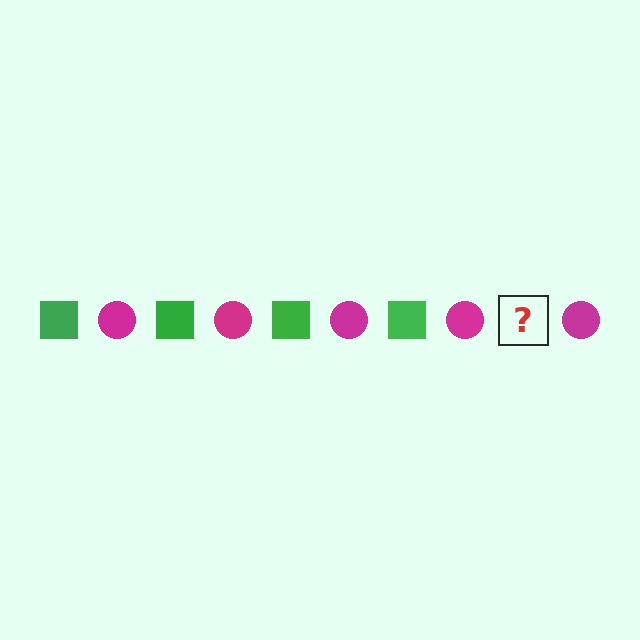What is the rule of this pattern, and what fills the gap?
The rule is that the pattern alternates between green square and magenta circle. The gap should be filled with a green square.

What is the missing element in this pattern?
The missing element is a green square.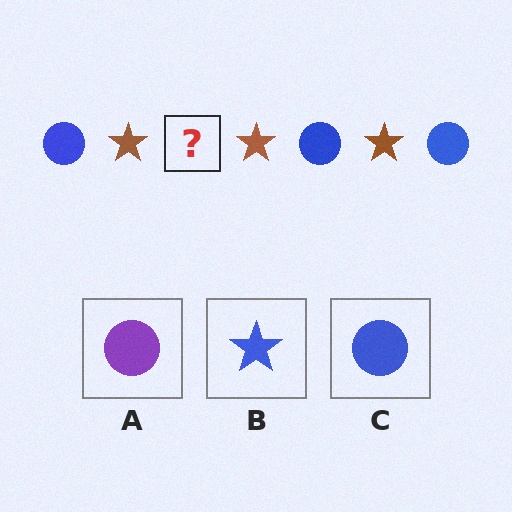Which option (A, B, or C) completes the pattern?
C.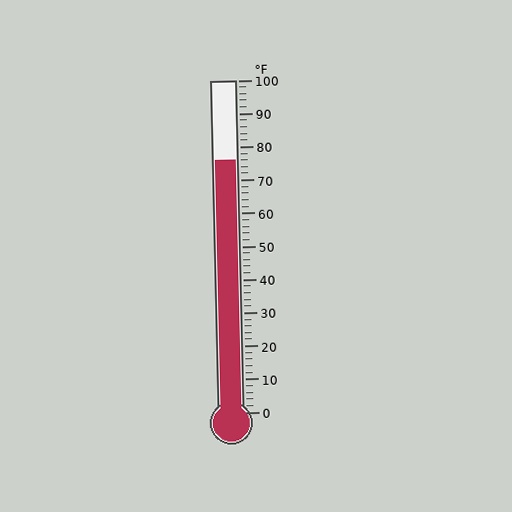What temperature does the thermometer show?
The thermometer shows approximately 76°F.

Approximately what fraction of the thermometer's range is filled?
The thermometer is filled to approximately 75% of its range.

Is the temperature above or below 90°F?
The temperature is below 90°F.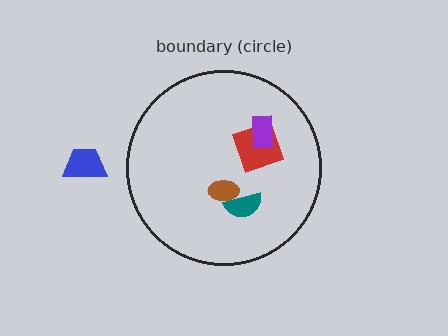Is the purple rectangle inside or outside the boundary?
Inside.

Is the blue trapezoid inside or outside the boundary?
Outside.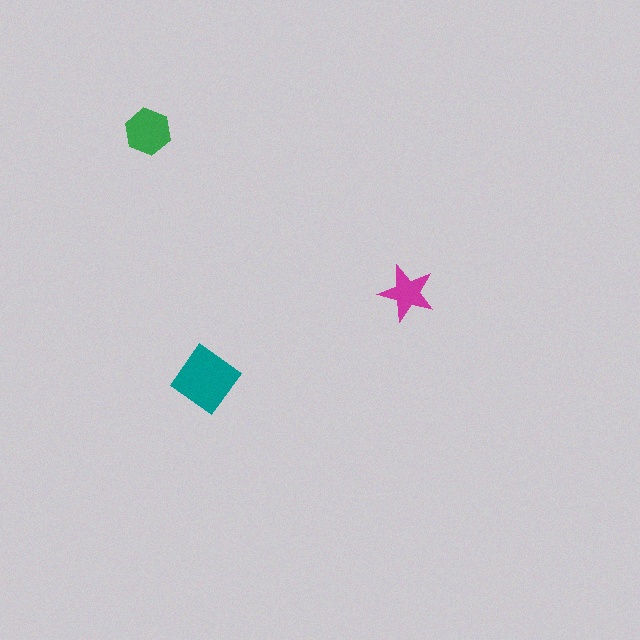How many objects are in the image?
There are 3 objects in the image.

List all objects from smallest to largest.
The magenta star, the green hexagon, the teal diamond.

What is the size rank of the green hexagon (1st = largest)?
2nd.